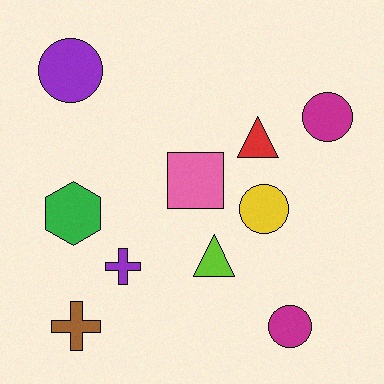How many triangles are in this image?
There are 2 triangles.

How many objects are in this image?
There are 10 objects.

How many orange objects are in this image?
There are no orange objects.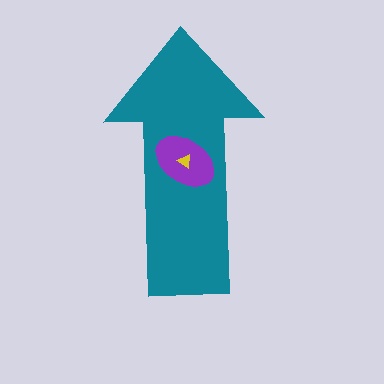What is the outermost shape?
The teal arrow.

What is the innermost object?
The yellow triangle.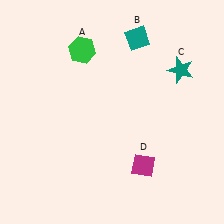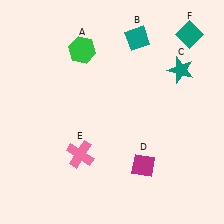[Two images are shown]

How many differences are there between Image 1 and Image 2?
There are 2 differences between the two images.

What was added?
A pink cross (E), a teal diamond (F) were added in Image 2.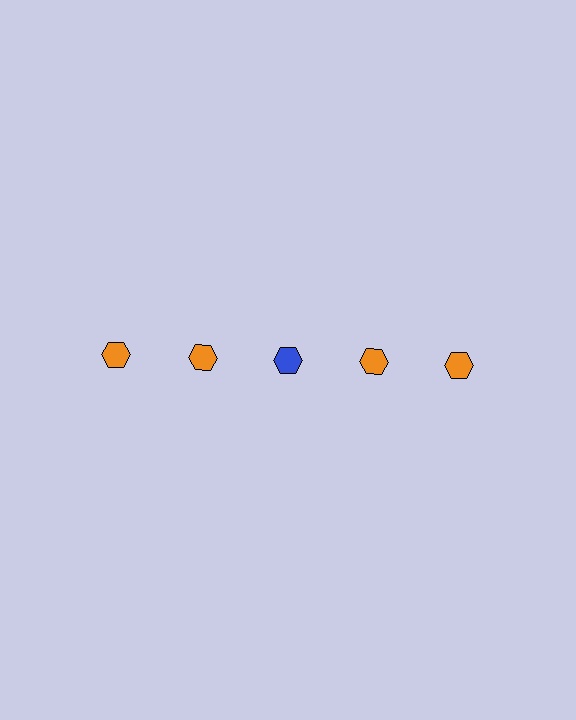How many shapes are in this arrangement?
There are 5 shapes arranged in a grid pattern.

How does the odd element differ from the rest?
It has a different color: blue instead of orange.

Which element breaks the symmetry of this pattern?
The blue hexagon in the top row, center column breaks the symmetry. All other shapes are orange hexagons.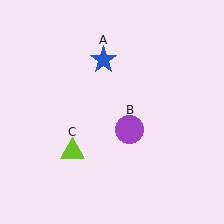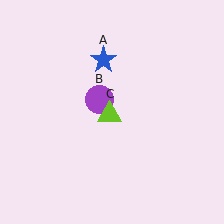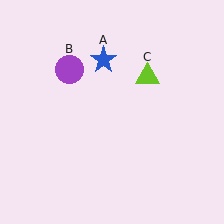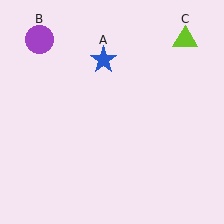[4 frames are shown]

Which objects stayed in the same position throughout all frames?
Blue star (object A) remained stationary.